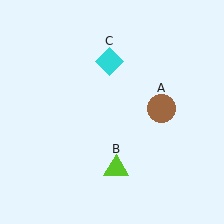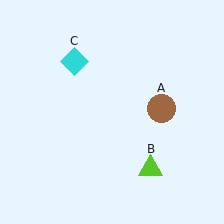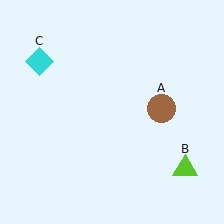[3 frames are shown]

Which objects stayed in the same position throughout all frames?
Brown circle (object A) remained stationary.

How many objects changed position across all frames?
2 objects changed position: lime triangle (object B), cyan diamond (object C).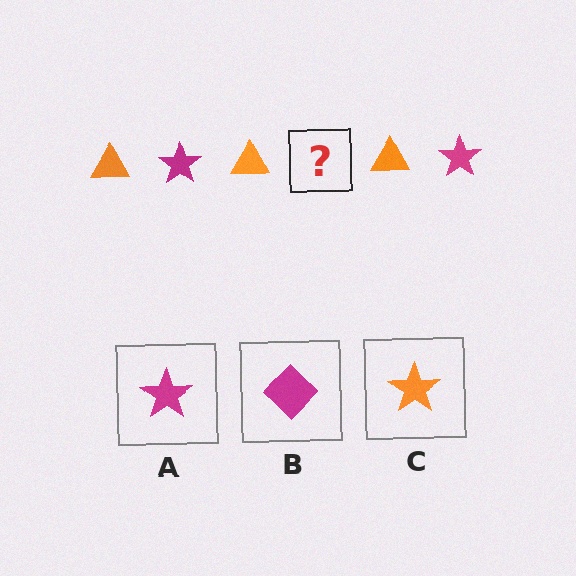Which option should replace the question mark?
Option A.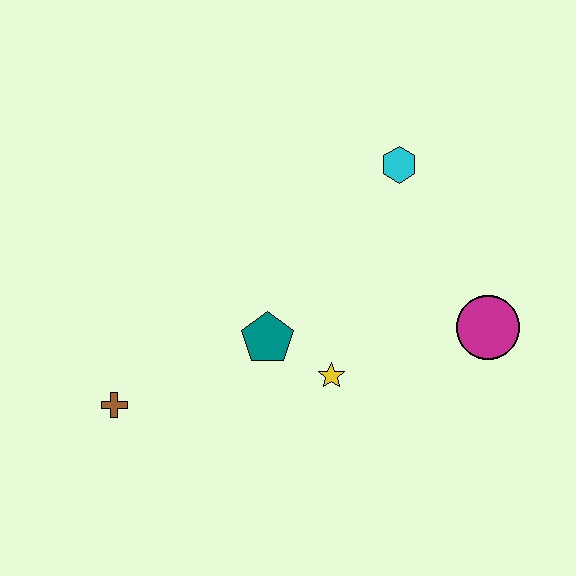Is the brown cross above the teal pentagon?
No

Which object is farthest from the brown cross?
The magenta circle is farthest from the brown cross.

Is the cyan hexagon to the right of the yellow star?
Yes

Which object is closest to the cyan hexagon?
The magenta circle is closest to the cyan hexagon.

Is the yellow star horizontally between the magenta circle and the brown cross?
Yes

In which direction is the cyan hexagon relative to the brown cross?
The cyan hexagon is to the right of the brown cross.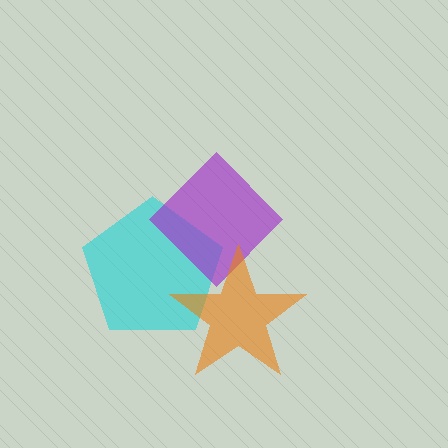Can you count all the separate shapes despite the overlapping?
Yes, there are 3 separate shapes.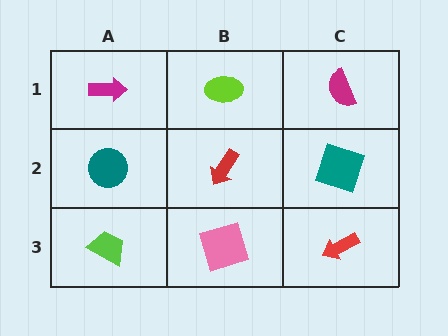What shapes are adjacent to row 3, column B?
A red arrow (row 2, column B), a lime trapezoid (row 3, column A), a red arrow (row 3, column C).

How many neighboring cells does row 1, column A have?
2.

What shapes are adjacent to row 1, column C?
A teal square (row 2, column C), a lime ellipse (row 1, column B).